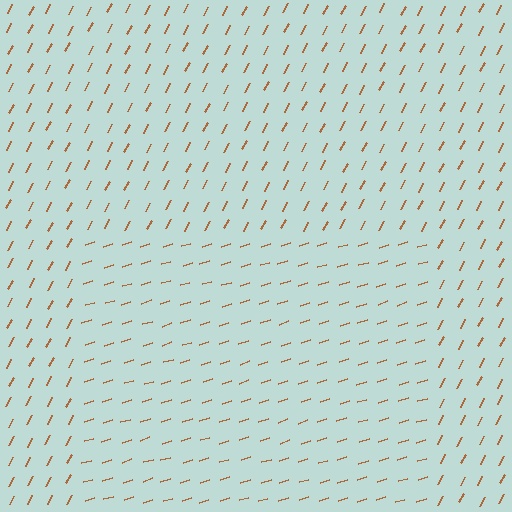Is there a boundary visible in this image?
Yes, there is a texture boundary formed by a change in line orientation.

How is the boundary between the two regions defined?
The boundary is defined purely by a change in line orientation (approximately 45 degrees difference). All lines are the same color and thickness.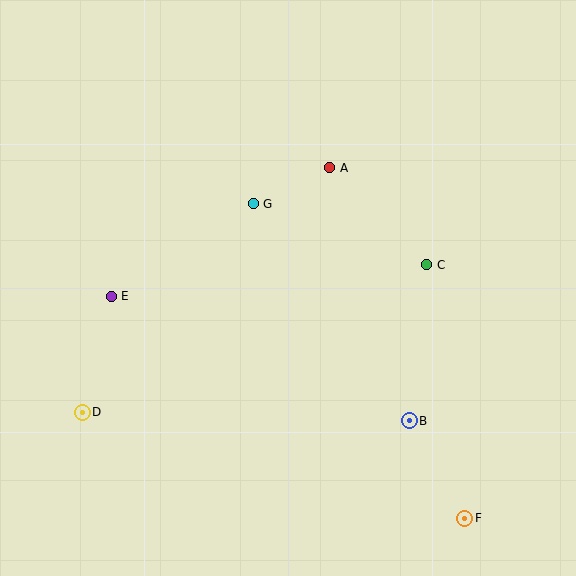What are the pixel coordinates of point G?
Point G is at (253, 204).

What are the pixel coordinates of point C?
Point C is at (427, 265).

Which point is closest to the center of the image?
Point G at (253, 204) is closest to the center.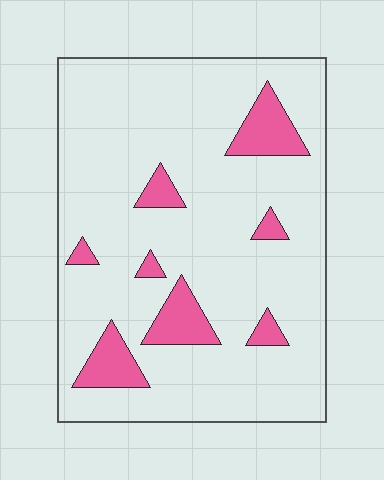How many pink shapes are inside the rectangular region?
8.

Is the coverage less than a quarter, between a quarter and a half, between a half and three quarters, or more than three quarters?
Less than a quarter.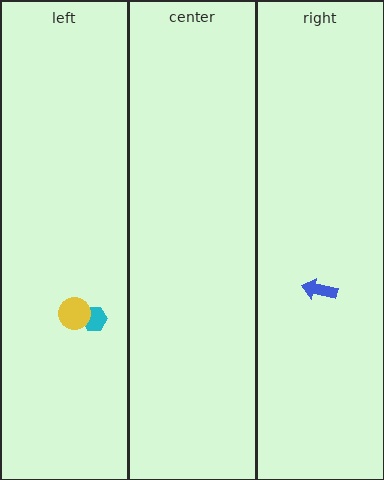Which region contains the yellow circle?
The left region.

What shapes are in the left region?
The cyan hexagon, the yellow circle.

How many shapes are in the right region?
1.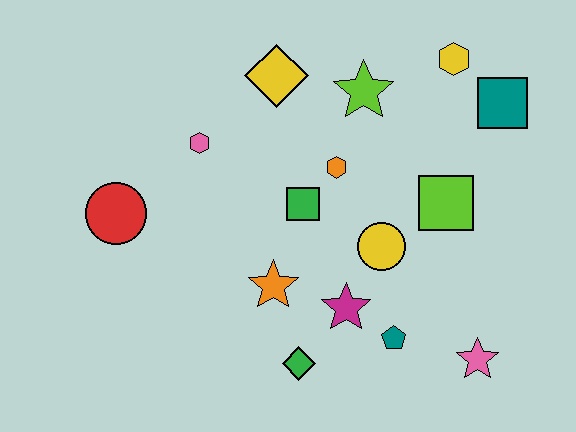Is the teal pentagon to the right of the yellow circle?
Yes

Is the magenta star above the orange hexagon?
No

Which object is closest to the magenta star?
The teal pentagon is closest to the magenta star.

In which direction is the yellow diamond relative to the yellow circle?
The yellow diamond is above the yellow circle.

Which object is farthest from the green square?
The pink star is farthest from the green square.